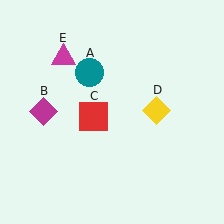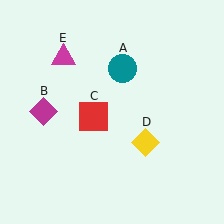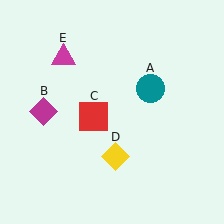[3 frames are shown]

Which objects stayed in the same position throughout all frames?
Magenta diamond (object B) and red square (object C) and magenta triangle (object E) remained stationary.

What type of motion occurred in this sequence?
The teal circle (object A), yellow diamond (object D) rotated clockwise around the center of the scene.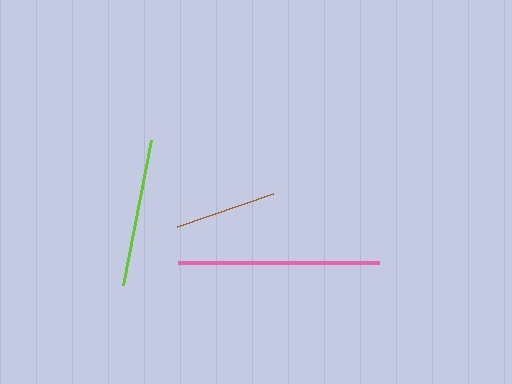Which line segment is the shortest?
The brown line is the shortest at approximately 102 pixels.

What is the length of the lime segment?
The lime segment is approximately 148 pixels long.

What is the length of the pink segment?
The pink segment is approximately 202 pixels long.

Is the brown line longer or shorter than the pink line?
The pink line is longer than the brown line.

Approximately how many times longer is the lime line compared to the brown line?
The lime line is approximately 1.5 times the length of the brown line.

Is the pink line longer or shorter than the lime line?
The pink line is longer than the lime line.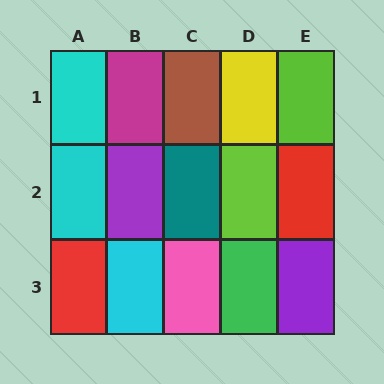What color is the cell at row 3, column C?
Pink.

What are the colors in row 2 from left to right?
Cyan, purple, teal, lime, red.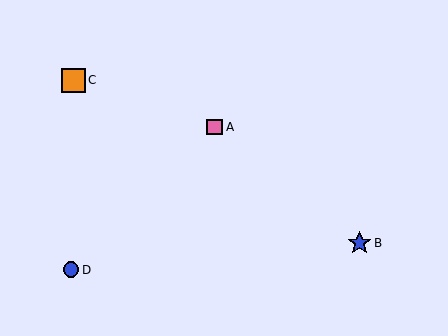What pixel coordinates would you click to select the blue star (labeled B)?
Click at (360, 243) to select the blue star B.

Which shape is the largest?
The orange square (labeled C) is the largest.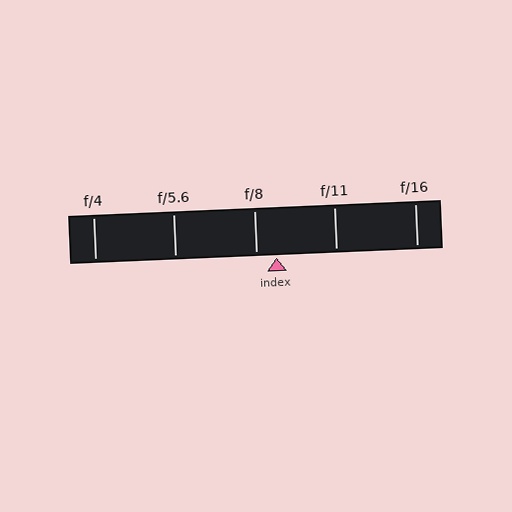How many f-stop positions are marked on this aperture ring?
There are 5 f-stop positions marked.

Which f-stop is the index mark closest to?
The index mark is closest to f/8.